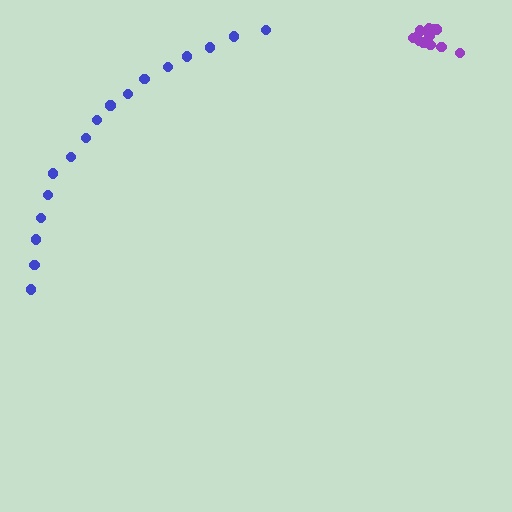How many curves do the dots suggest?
There are 2 distinct paths.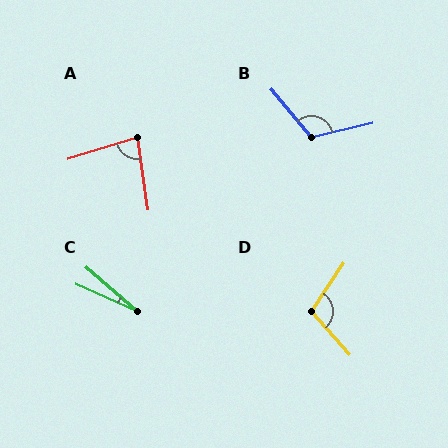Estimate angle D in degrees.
Approximately 104 degrees.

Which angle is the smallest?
C, at approximately 17 degrees.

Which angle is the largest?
B, at approximately 117 degrees.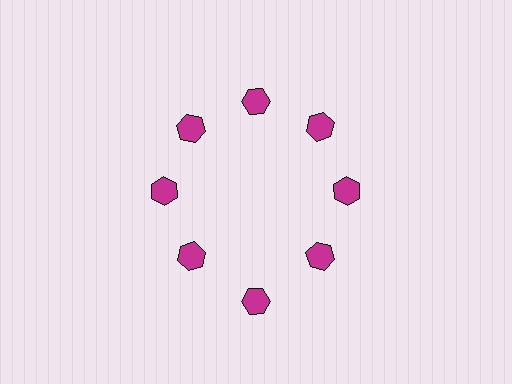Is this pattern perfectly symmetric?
No. The 8 magenta hexagons are arranged in a ring, but one element near the 6 o'clock position is pushed outward from the center, breaking the 8-fold rotational symmetry.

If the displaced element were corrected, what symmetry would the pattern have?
It would have 8-fold rotational symmetry — the pattern would map onto itself every 45 degrees.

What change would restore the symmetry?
The symmetry would be restored by moving it inward, back onto the ring so that all 8 hexagons sit at equal angles and equal distance from the center.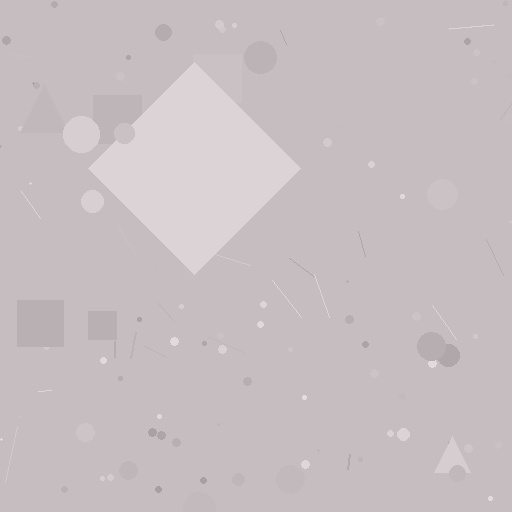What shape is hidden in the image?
A diamond is hidden in the image.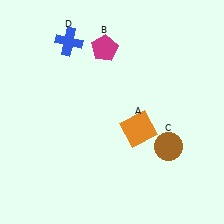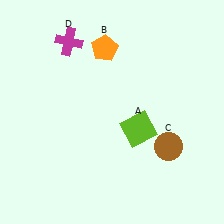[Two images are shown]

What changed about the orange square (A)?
In Image 1, A is orange. In Image 2, it changed to lime.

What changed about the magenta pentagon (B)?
In Image 1, B is magenta. In Image 2, it changed to orange.